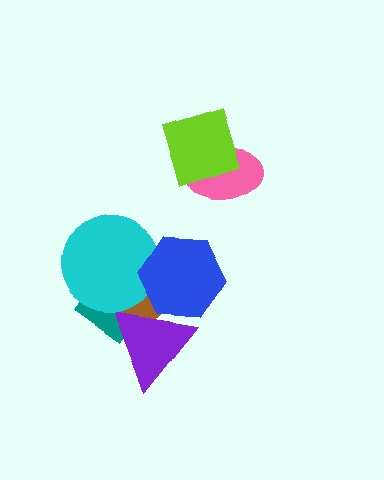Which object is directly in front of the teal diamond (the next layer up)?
The brown circle is directly in front of the teal diamond.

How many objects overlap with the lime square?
1 object overlaps with the lime square.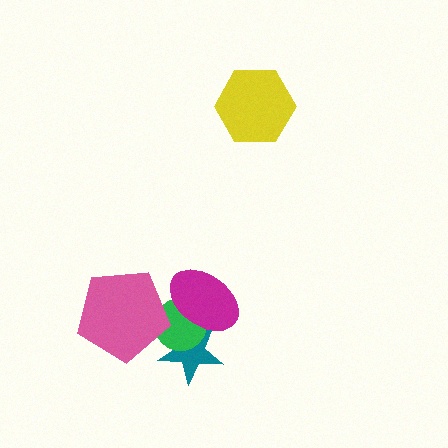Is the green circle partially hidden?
Yes, it is partially covered by another shape.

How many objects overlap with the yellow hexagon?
0 objects overlap with the yellow hexagon.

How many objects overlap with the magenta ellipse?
2 objects overlap with the magenta ellipse.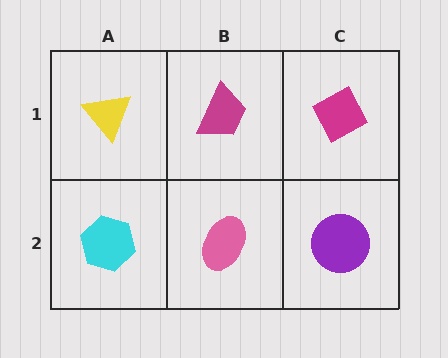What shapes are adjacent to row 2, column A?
A yellow triangle (row 1, column A), a pink ellipse (row 2, column B).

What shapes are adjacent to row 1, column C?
A purple circle (row 2, column C), a magenta trapezoid (row 1, column B).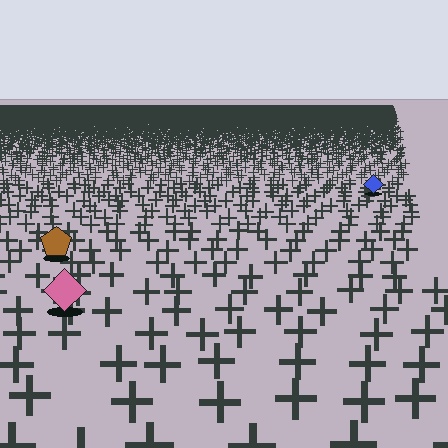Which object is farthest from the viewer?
The blue diamond is farthest from the viewer. It appears smaller and the ground texture around it is denser.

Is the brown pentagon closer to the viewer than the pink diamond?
No. The pink diamond is closer — you can tell from the texture gradient: the ground texture is coarser near it.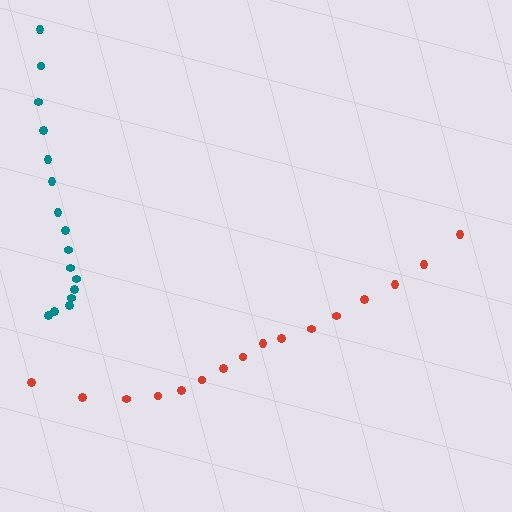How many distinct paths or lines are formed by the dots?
There are 2 distinct paths.